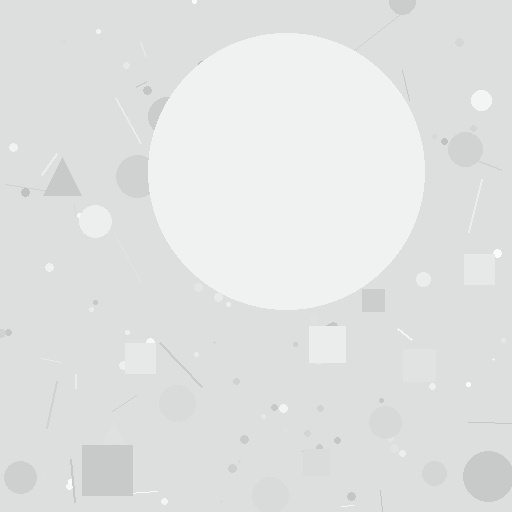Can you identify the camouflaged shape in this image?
The camouflaged shape is a circle.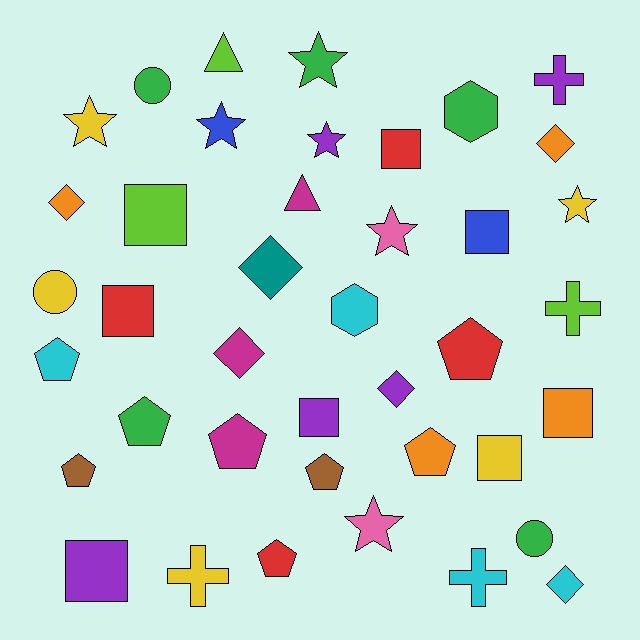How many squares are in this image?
There are 8 squares.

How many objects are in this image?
There are 40 objects.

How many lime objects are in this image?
There are 3 lime objects.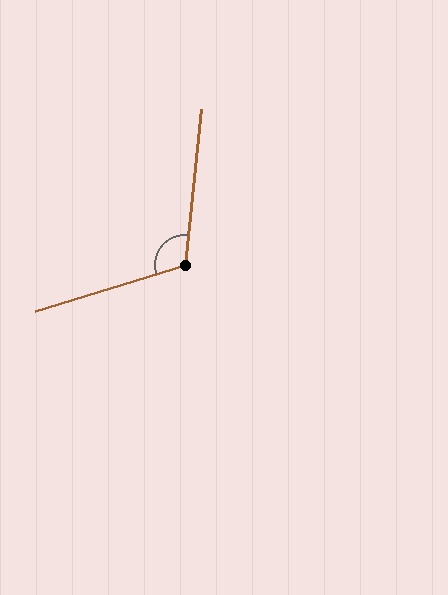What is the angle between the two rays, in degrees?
Approximately 113 degrees.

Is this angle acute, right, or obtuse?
It is obtuse.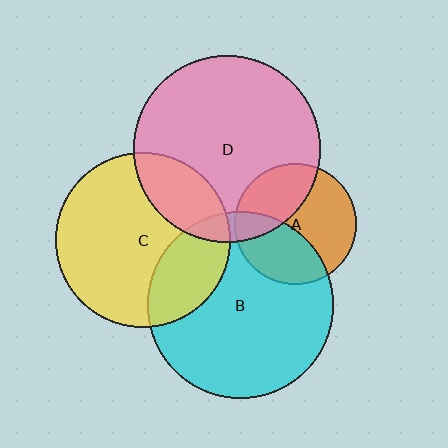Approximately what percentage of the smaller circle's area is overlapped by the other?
Approximately 10%.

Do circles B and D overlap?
Yes.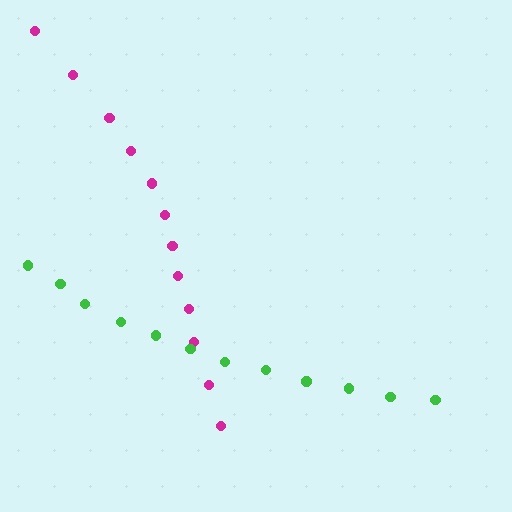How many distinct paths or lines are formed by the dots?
There are 2 distinct paths.